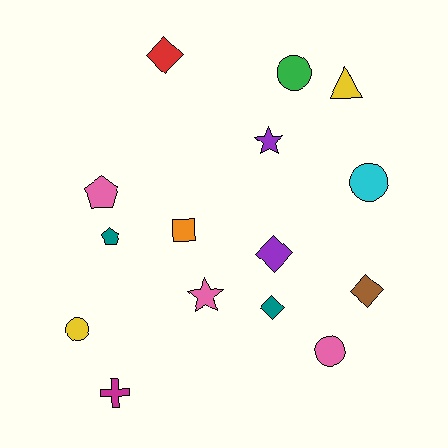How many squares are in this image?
There is 1 square.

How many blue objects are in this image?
There are no blue objects.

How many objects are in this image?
There are 15 objects.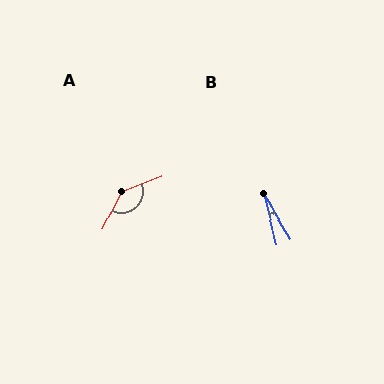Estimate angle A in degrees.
Approximately 137 degrees.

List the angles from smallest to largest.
B (17°), A (137°).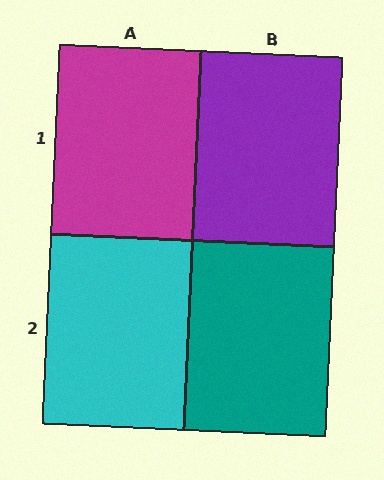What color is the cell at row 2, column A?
Cyan.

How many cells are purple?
1 cell is purple.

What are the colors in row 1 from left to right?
Magenta, purple.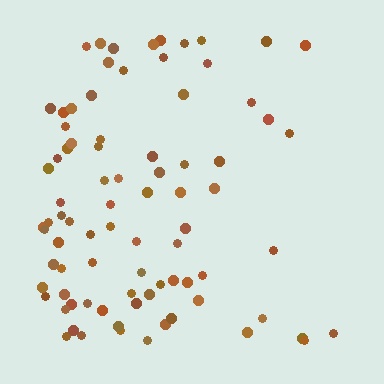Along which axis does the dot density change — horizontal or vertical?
Horizontal.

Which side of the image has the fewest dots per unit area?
The right.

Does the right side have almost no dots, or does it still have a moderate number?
Still a moderate number, just noticeably fewer than the left.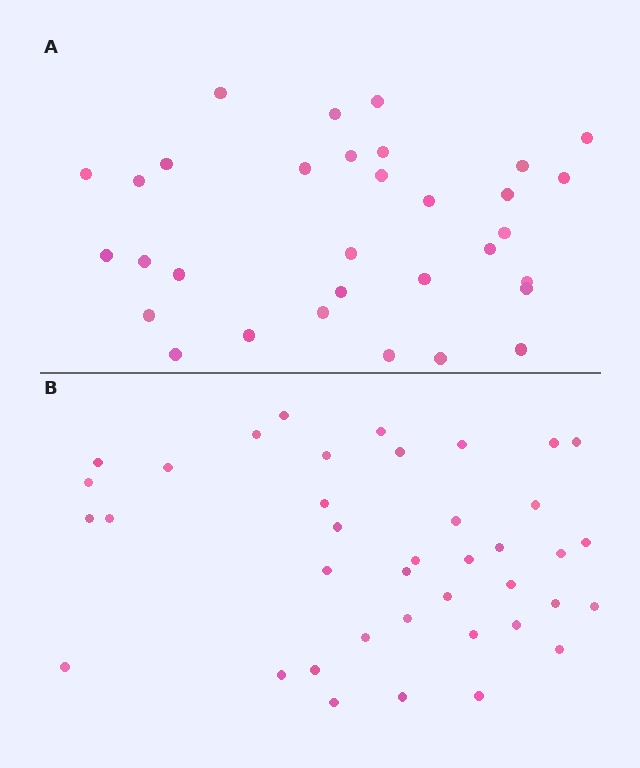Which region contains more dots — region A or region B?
Region B (the bottom region) has more dots.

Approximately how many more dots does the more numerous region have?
Region B has roughly 8 or so more dots than region A.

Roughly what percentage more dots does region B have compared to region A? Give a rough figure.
About 20% more.